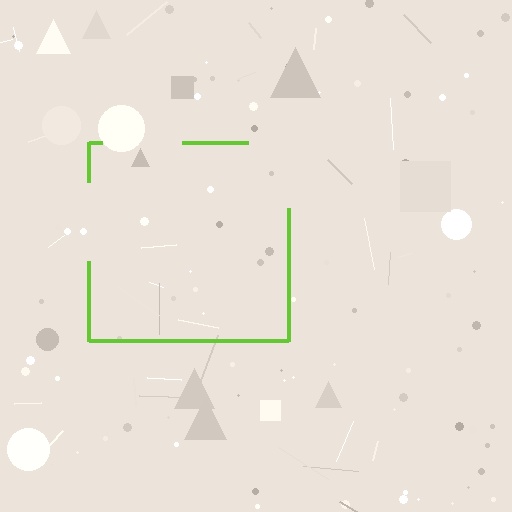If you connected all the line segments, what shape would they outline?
They would outline a square.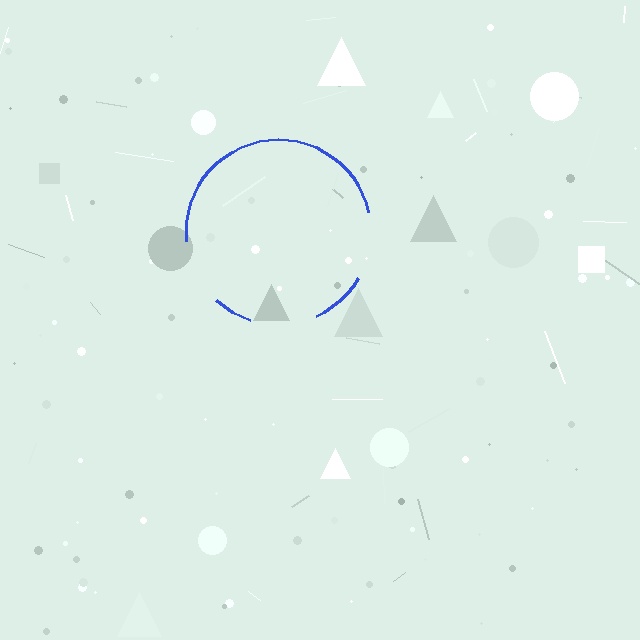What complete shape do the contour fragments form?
The contour fragments form a circle.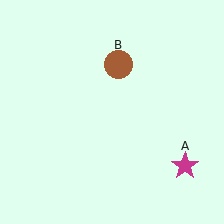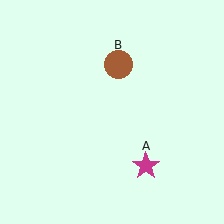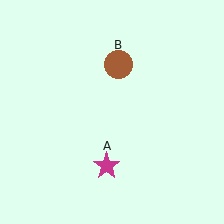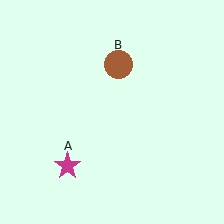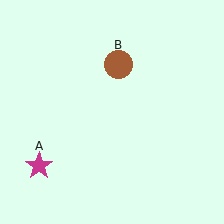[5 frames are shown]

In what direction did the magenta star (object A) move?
The magenta star (object A) moved left.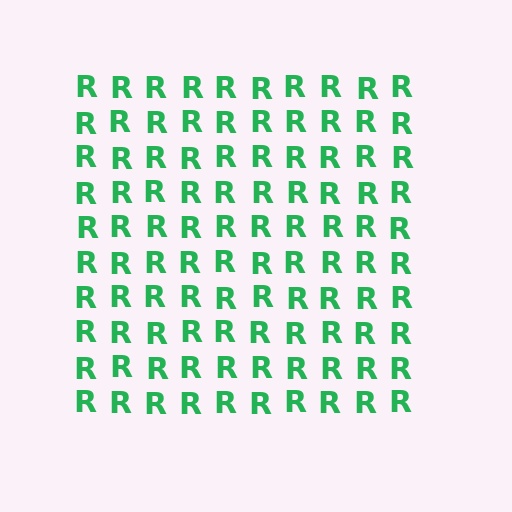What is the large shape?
The large shape is a square.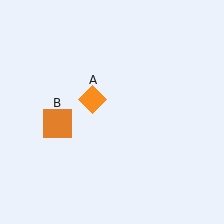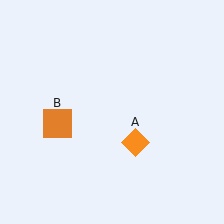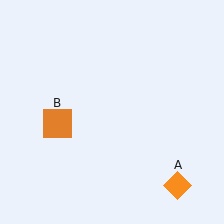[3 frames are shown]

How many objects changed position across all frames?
1 object changed position: orange diamond (object A).